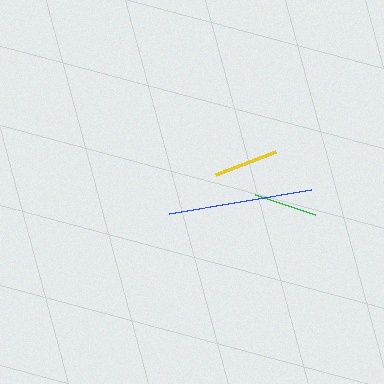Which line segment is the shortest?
The green line is the shortest at approximately 64 pixels.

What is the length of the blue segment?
The blue segment is approximately 144 pixels long.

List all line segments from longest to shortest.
From longest to shortest: blue, yellow, green.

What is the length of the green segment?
The green segment is approximately 64 pixels long.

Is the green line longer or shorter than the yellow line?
The yellow line is longer than the green line.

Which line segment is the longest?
The blue line is the longest at approximately 144 pixels.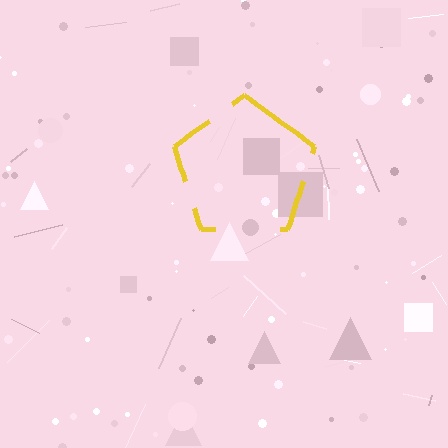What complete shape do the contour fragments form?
The contour fragments form a pentagon.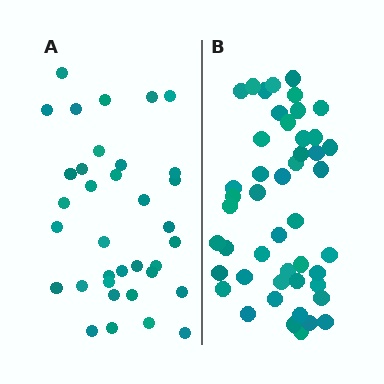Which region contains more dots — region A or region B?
Region B (the right region) has more dots.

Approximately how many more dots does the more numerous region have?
Region B has roughly 12 or so more dots than region A.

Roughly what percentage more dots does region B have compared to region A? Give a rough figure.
About 35% more.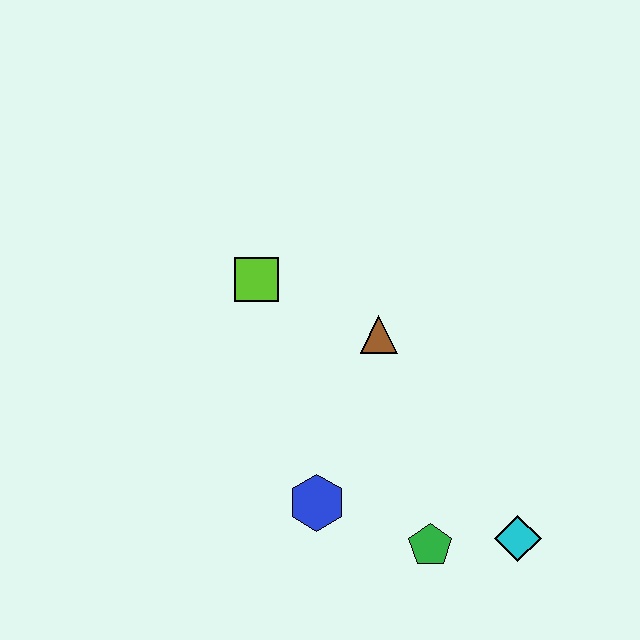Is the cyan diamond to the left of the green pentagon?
No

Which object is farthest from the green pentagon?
The lime square is farthest from the green pentagon.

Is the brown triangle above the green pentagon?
Yes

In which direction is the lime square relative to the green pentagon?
The lime square is above the green pentagon.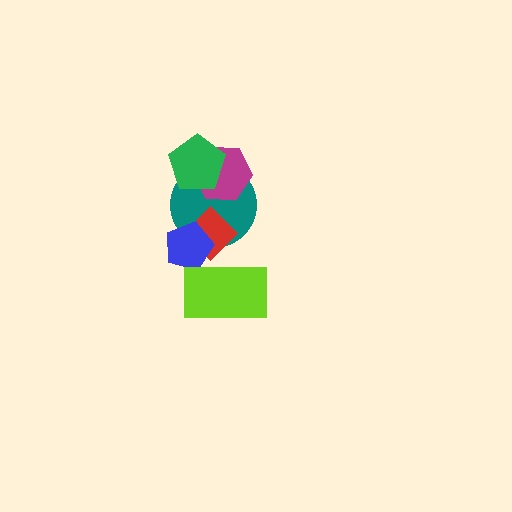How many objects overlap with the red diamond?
3 objects overlap with the red diamond.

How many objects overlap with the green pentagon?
2 objects overlap with the green pentagon.